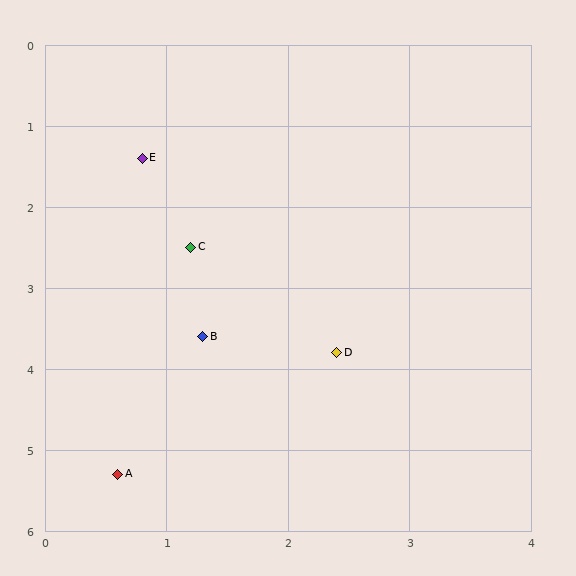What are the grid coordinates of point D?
Point D is at approximately (2.4, 3.8).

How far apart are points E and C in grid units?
Points E and C are about 1.2 grid units apart.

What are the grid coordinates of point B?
Point B is at approximately (1.3, 3.6).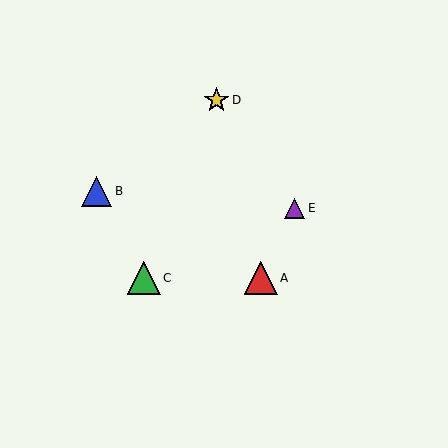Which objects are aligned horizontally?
Objects A, C are aligned horizontally.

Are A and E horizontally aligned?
No, A is at y≈278 and E is at y≈208.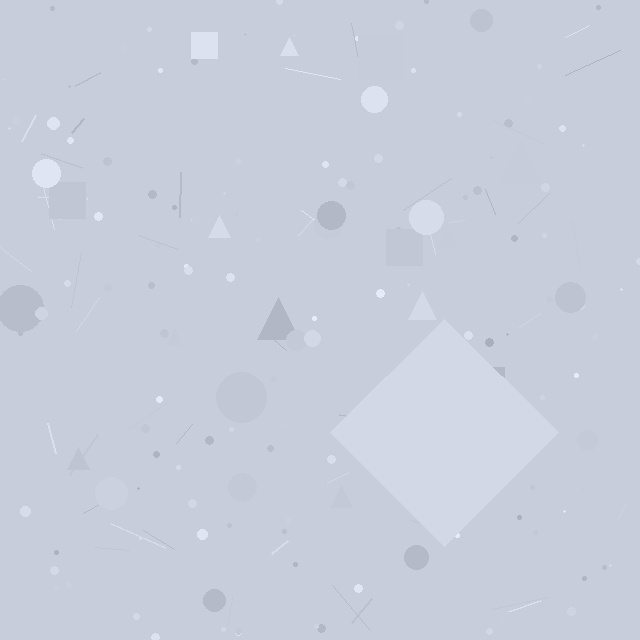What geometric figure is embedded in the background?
A diamond is embedded in the background.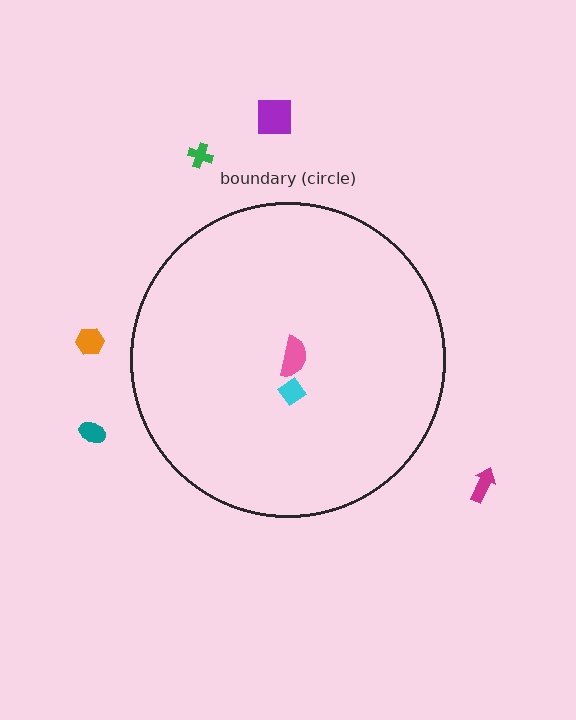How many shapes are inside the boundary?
2 inside, 5 outside.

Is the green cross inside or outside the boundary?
Outside.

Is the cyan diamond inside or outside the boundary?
Inside.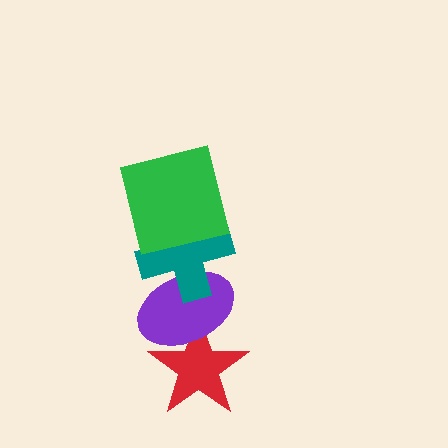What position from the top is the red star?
The red star is 4th from the top.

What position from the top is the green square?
The green square is 1st from the top.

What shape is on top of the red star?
The purple ellipse is on top of the red star.